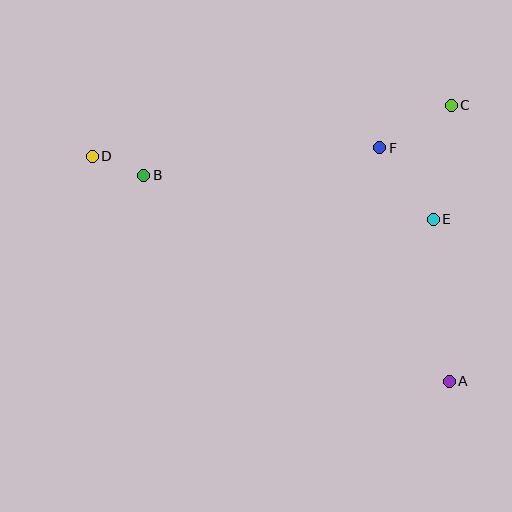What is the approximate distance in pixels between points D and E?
The distance between D and E is approximately 347 pixels.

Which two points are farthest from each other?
Points A and D are farthest from each other.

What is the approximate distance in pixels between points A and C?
The distance between A and C is approximately 276 pixels.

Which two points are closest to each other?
Points B and D are closest to each other.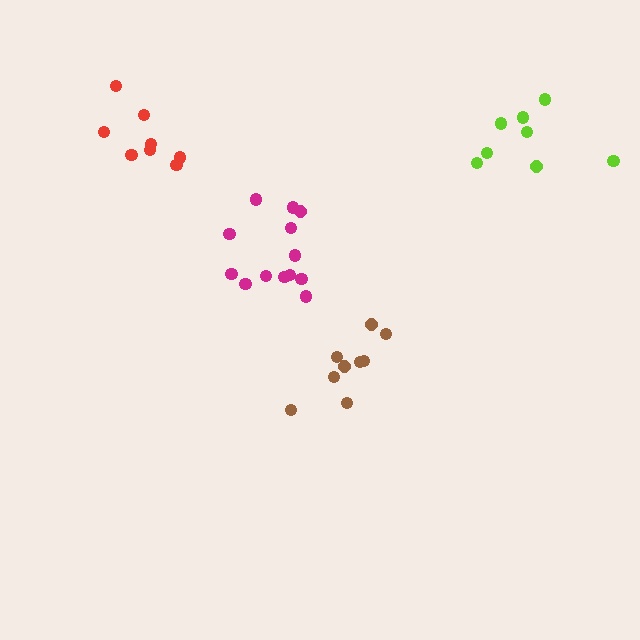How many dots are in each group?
Group 1: 8 dots, Group 2: 13 dots, Group 3: 8 dots, Group 4: 9 dots (38 total).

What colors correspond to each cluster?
The clusters are colored: red, magenta, lime, brown.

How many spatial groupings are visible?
There are 4 spatial groupings.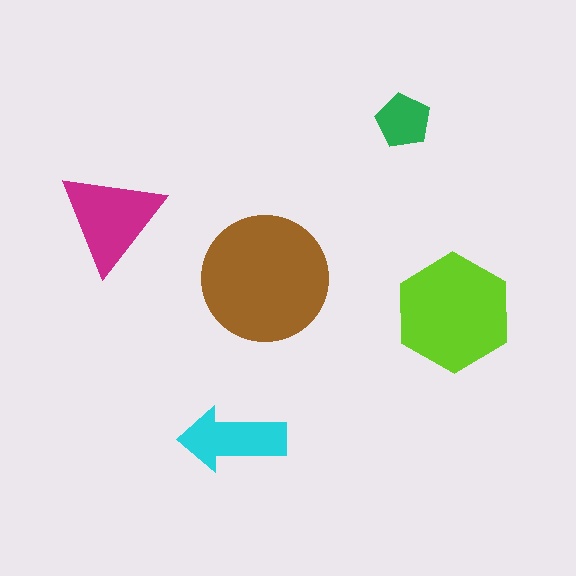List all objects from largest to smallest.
The brown circle, the lime hexagon, the magenta triangle, the cyan arrow, the green pentagon.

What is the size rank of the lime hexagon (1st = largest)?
2nd.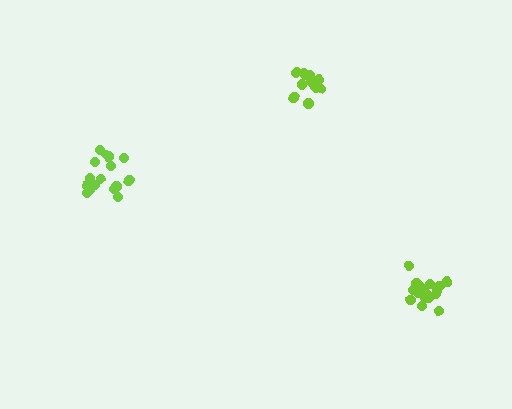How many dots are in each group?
Group 1: 14 dots, Group 2: 17 dots, Group 3: 18 dots (49 total).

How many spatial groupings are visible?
There are 3 spatial groupings.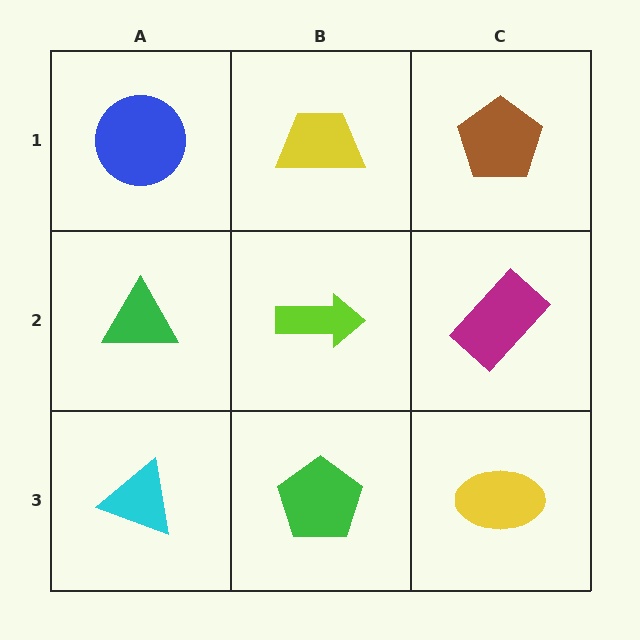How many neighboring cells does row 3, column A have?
2.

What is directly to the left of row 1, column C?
A yellow trapezoid.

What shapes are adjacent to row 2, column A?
A blue circle (row 1, column A), a cyan triangle (row 3, column A), a lime arrow (row 2, column B).